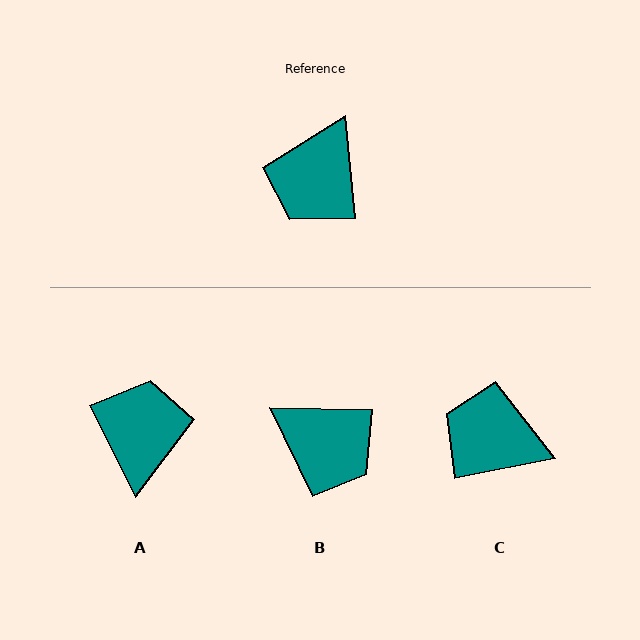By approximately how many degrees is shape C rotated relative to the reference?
Approximately 84 degrees clockwise.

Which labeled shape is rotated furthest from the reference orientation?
A, about 159 degrees away.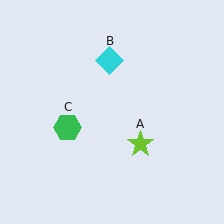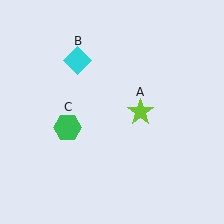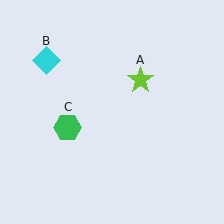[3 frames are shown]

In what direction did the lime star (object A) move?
The lime star (object A) moved up.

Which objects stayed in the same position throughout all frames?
Green hexagon (object C) remained stationary.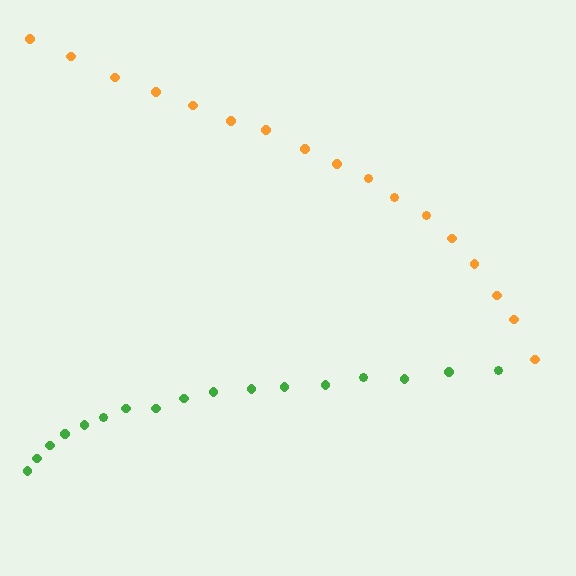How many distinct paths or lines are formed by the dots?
There are 2 distinct paths.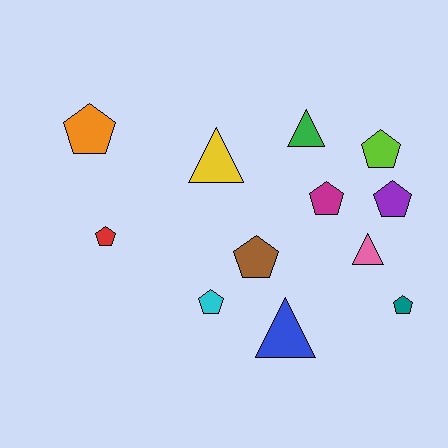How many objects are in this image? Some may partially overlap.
There are 12 objects.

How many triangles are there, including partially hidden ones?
There are 4 triangles.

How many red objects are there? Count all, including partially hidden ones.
There is 1 red object.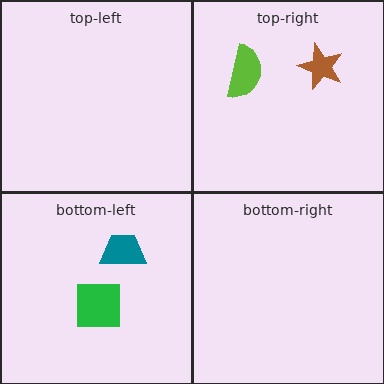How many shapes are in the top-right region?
2.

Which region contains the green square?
The bottom-left region.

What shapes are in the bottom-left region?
The teal trapezoid, the green square.